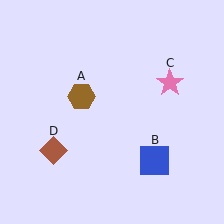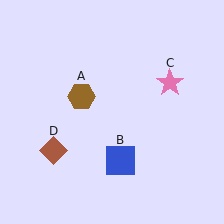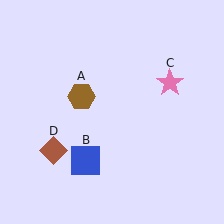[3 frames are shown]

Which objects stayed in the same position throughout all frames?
Brown hexagon (object A) and pink star (object C) and brown diamond (object D) remained stationary.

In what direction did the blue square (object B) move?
The blue square (object B) moved left.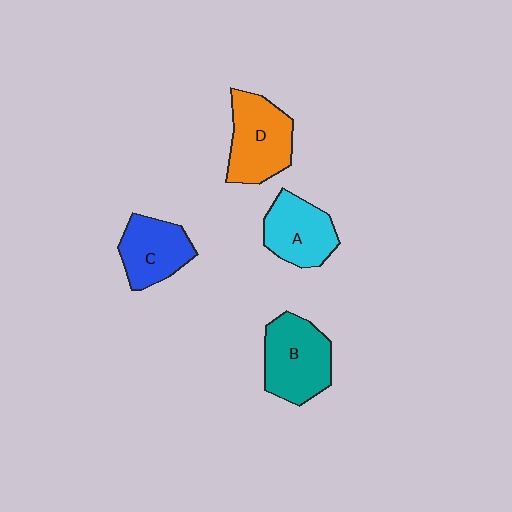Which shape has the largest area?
Shape B (teal).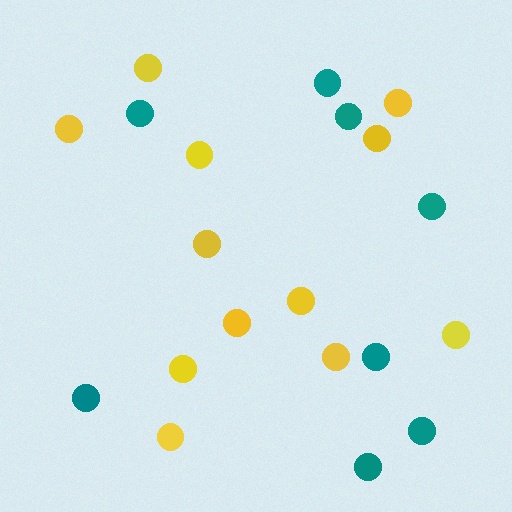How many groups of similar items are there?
There are 2 groups: one group of yellow circles (12) and one group of teal circles (8).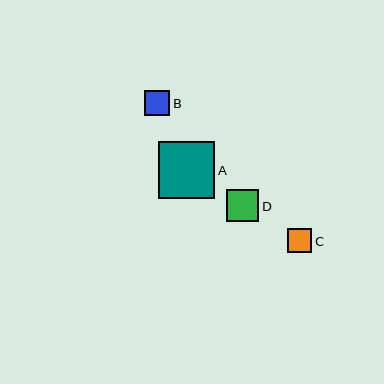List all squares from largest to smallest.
From largest to smallest: A, D, B, C.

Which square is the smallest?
Square C is the smallest with a size of approximately 24 pixels.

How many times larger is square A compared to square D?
Square A is approximately 1.8 times the size of square D.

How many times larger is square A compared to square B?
Square A is approximately 2.2 times the size of square B.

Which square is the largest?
Square A is the largest with a size of approximately 57 pixels.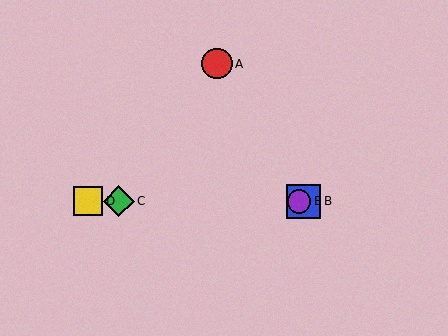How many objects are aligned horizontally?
4 objects (B, C, D, E) are aligned horizontally.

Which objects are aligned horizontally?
Objects B, C, D, E are aligned horizontally.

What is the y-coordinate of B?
Object B is at y≈201.